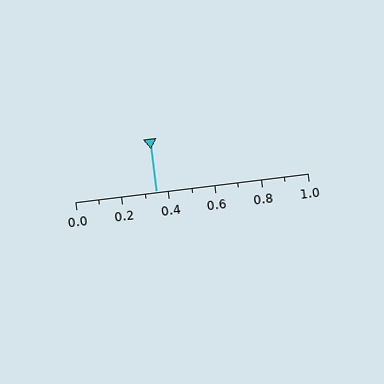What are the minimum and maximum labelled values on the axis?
The axis runs from 0.0 to 1.0.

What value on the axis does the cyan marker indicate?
The marker indicates approximately 0.35.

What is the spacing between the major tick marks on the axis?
The major ticks are spaced 0.2 apart.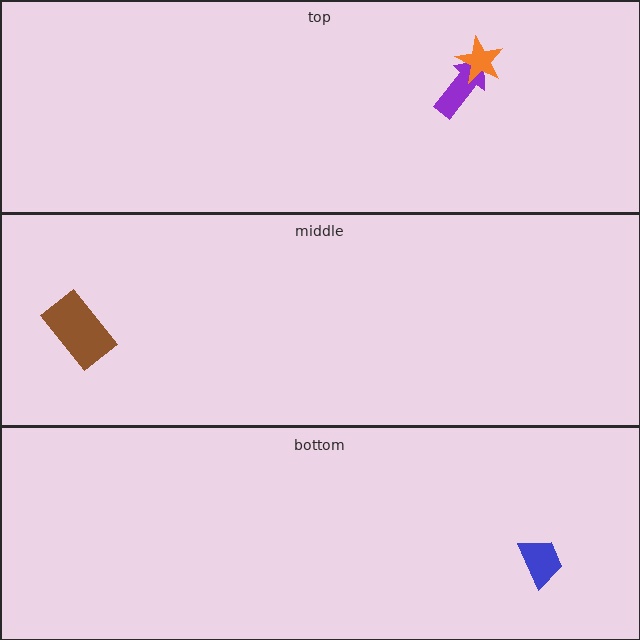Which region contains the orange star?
The top region.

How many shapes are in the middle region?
1.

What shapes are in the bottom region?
The blue trapezoid.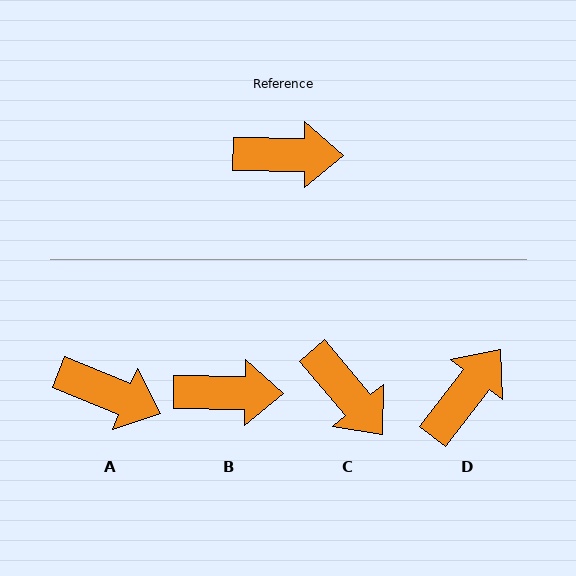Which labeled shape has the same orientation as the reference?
B.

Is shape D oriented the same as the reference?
No, it is off by about 53 degrees.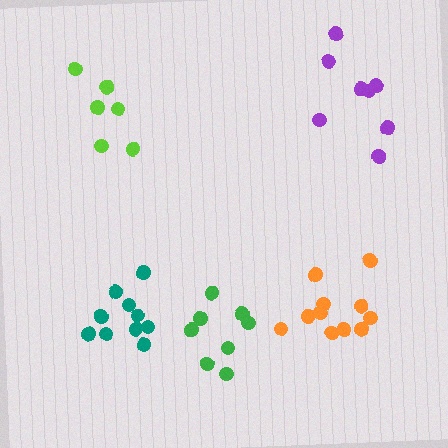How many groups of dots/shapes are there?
There are 5 groups.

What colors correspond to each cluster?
The clusters are colored: purple, green, orange, lime, teal.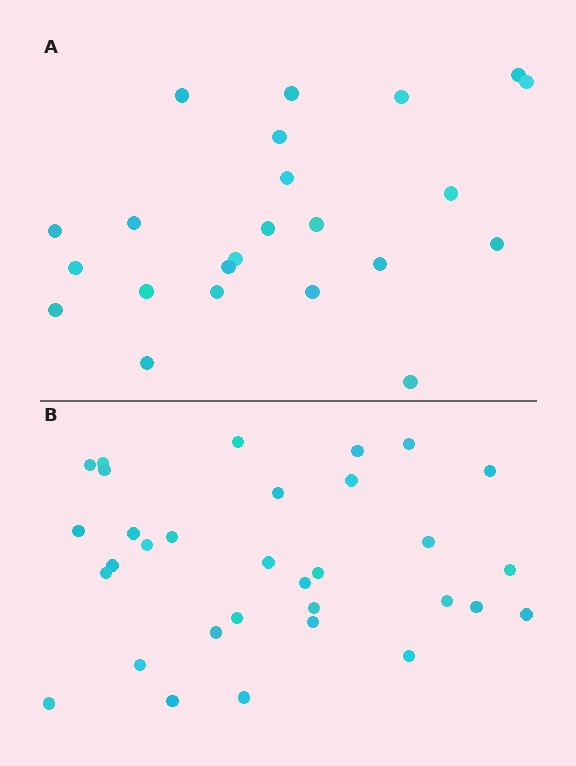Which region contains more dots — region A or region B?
Region B (the bottom region) has more dots.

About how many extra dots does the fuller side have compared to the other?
Region B has roughly 8 or so more dots than region A.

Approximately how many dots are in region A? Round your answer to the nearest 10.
About 20 dots. (The exact count is 23, which rounds to 20.)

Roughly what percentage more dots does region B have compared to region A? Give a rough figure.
About 40% more.